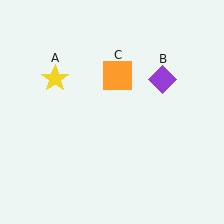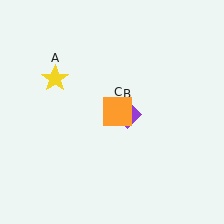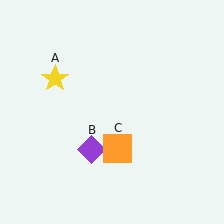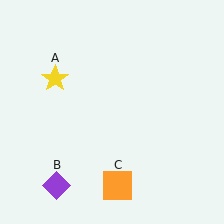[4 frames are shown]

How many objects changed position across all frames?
2 objects changed position: purple diamond (object B), orange square (object C).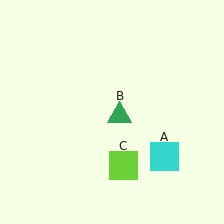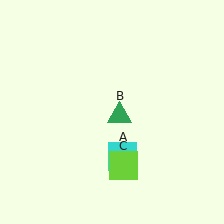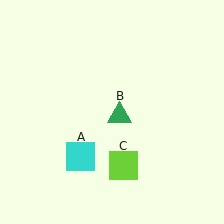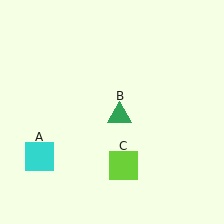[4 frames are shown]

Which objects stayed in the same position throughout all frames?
Green triangle (object B) and lime square (object C) remained stationary.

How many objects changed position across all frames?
1 object changed position: cyan square (object A).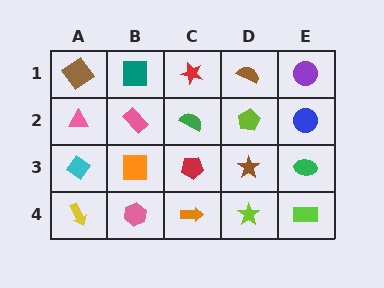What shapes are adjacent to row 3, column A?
A pink triangle (row 2, column A), a yellow arrow (row 4, column A), an orange square (row 3, column B).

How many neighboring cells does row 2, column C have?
4.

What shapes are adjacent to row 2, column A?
A brown diamond (row 1, column A), a cyan diamond (row 3, column A), a pink rectangle (row 2, column B).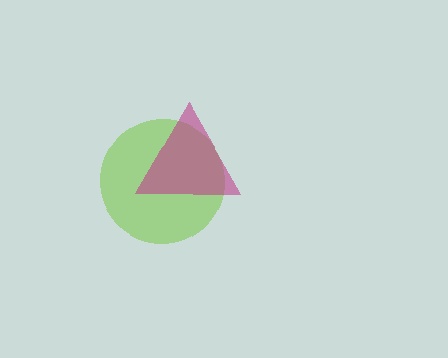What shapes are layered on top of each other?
The layered shapes are: a lime circle, a magenta triangle.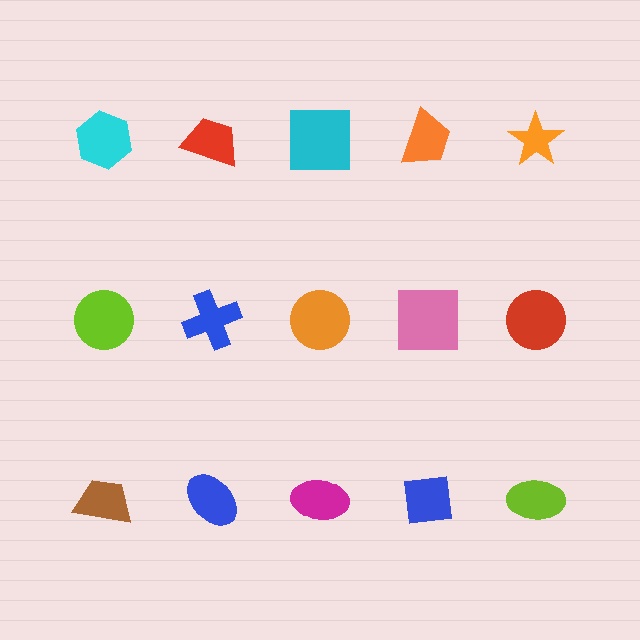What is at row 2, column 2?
A blue cross.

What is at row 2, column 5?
A red circle.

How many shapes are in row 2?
5 shapes.